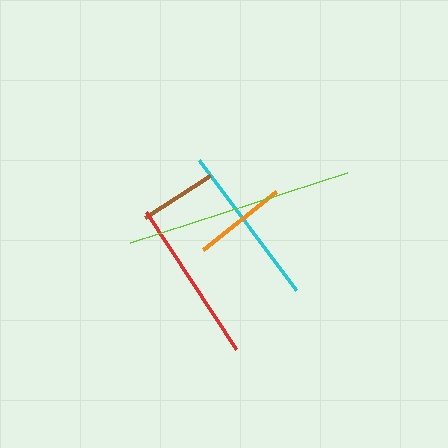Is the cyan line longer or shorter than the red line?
The red line is longer than the cyan line.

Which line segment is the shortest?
The brown line is the shortest at approximately 78 pixels.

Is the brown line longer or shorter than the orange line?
The orange line is longer than the brown line.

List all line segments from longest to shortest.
From longest to shortest: lime, red, cyan, orange, brown.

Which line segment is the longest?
The lime line is the longest at approximately 228 pixels.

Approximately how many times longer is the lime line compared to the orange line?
The lime line is approximately 2.4 times the length of the orange line.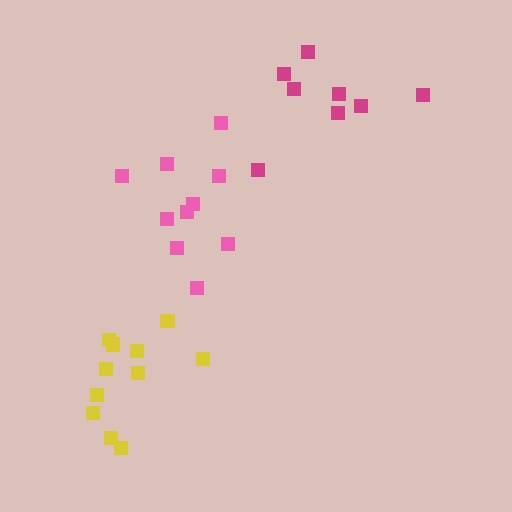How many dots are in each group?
Group 1: 12 dots, Group 2: 10 dots, Group 3: 8 dots (30 total).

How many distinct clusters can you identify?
There are 3 distinct clusters.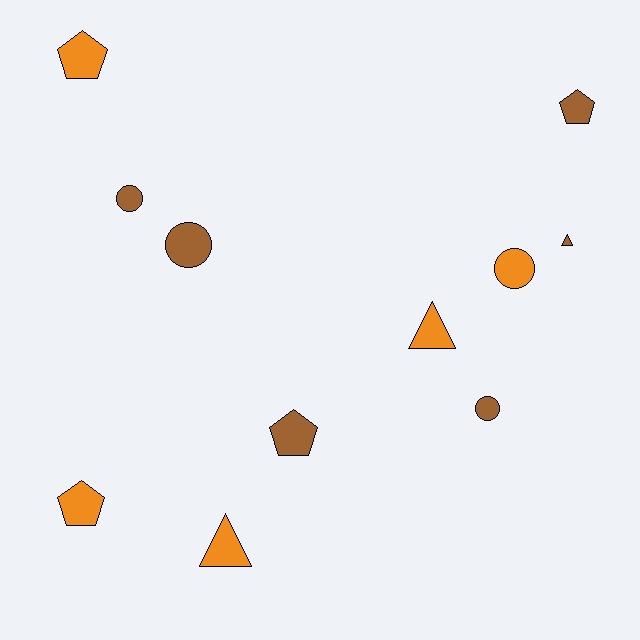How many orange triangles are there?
There are 2 orange triangles.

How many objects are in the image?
There are 11 objects.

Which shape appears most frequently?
Pentagon, with 4 objects.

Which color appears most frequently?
Brown, with 6 objects.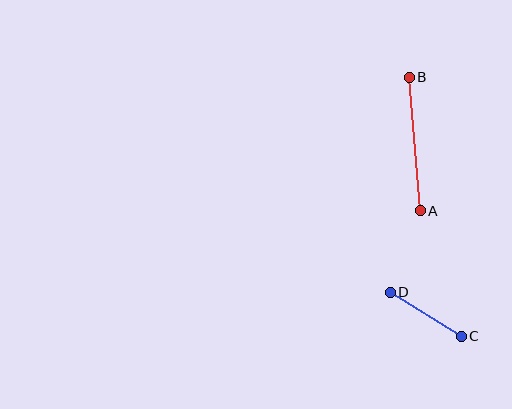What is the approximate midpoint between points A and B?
The midpoint is at approximately (415, 144) pixels.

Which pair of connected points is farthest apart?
Points A and B are farthest apart.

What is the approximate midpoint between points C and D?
The midpoint is at approximately (426, 314) pixels.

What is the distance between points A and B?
The distance is approximately 134 pixels.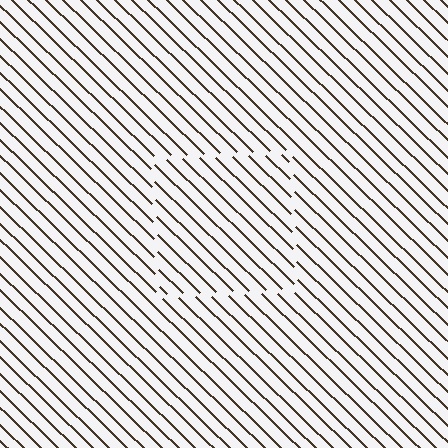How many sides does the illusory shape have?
4 sides — the line-ends trace a square.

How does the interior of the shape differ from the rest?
The interior of the shape contains the same grating, shifted by half a period — the contour is defined by the phase discontinuity where line-ends from the inner and outer gratings abut.